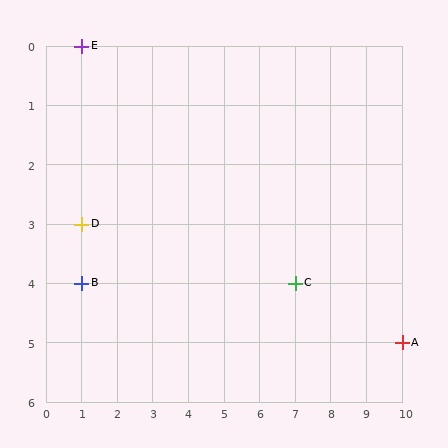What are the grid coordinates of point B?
Point B is at grid coordinates (1, 4).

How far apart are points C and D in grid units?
Points C and D are 6 columns and 1 row apart (about 6.1 grid units diagonally).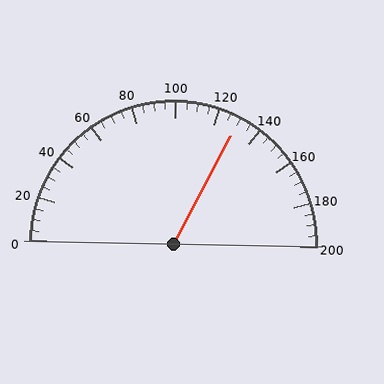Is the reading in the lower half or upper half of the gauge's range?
The reading is in the upper half of the range (0 to 200).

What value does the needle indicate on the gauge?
The needle indicates approximately 130.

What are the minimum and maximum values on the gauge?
The gauge ranges from 0 to 200.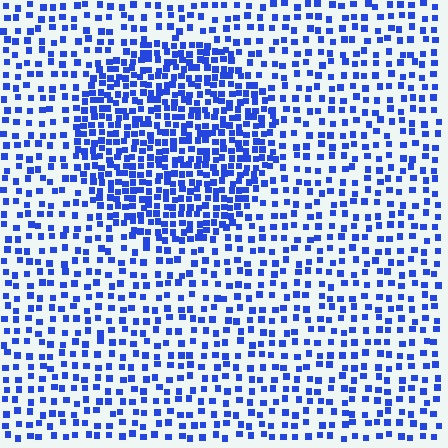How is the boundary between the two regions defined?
The boundary is defined by a change in element density (approximately 2.1x ratio). All elements are the same color, size, and shape.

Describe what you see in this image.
The image contains small blue elements arranged at two different densities. A circle-shaped region is visible where the elements are more densely packed than the surrounding area.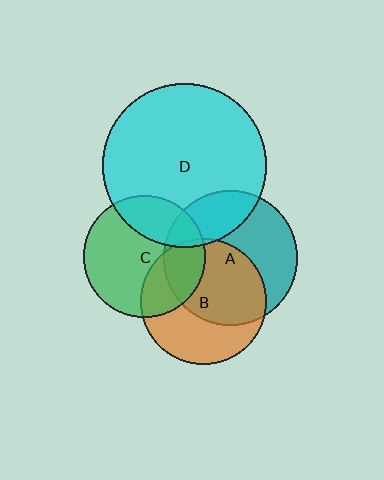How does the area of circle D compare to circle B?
Approximately 1.7 times.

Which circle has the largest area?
Circle D (cyan).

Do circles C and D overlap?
Yes.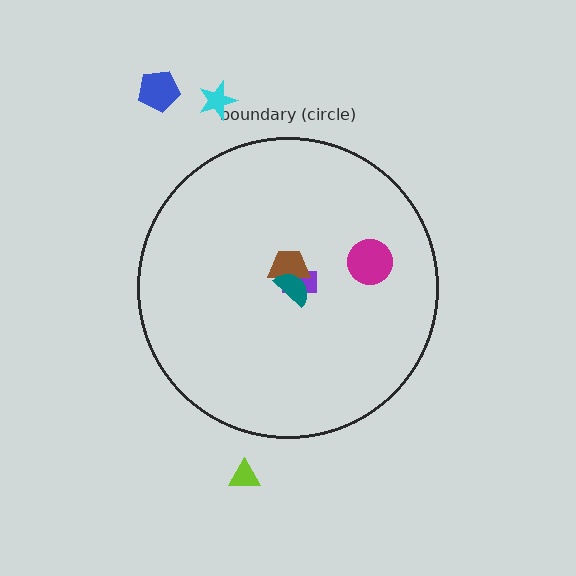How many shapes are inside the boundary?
4 inside, 3 outside.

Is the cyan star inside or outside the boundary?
Outside.